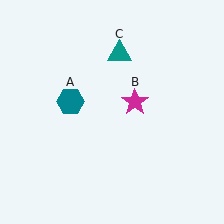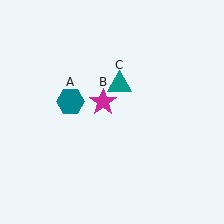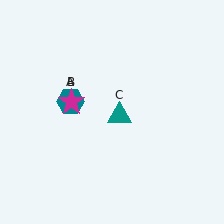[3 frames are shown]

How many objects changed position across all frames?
2 objects changed position: magenta star (object B), teal triangle (object C).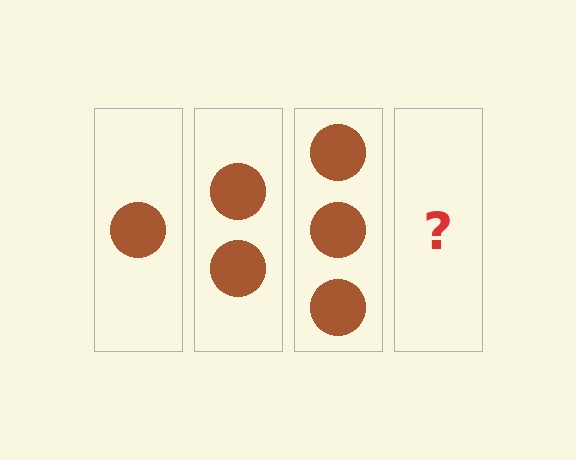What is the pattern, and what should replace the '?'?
The pattern is that each step adds one more circle. The '?' should be 4 circles.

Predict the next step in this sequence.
The next step is 4 circles.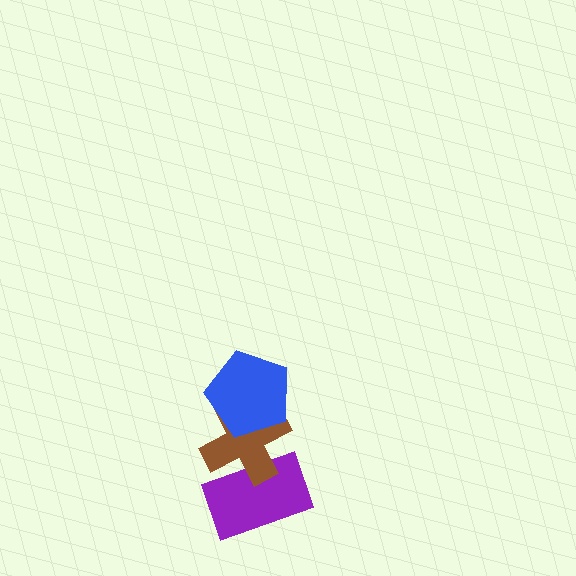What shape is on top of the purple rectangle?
The brown cross is on top of the purple rectangle.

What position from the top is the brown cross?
The brown cross is 2nd from the top.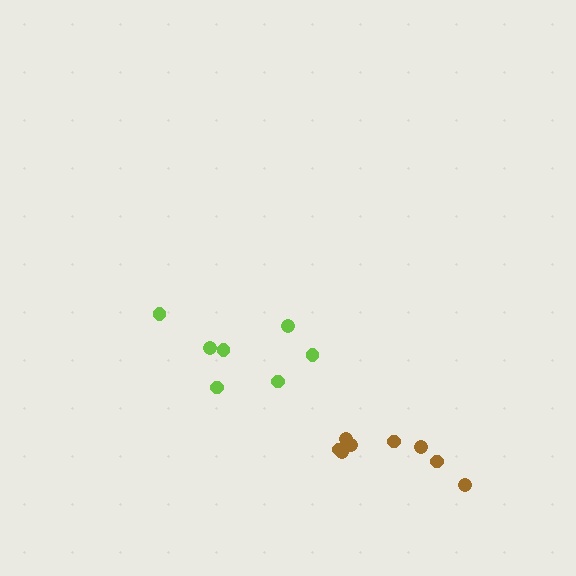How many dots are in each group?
Group 1: 8 dots, Group 2: 7 dots (15 total).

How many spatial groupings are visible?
There are 2 spatial groupings.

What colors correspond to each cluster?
The clusters are colored: brown, lime.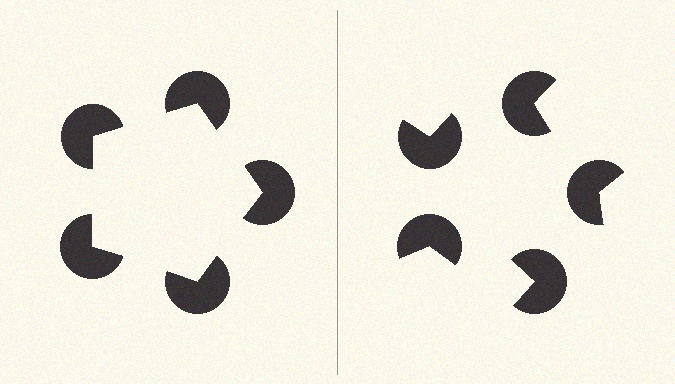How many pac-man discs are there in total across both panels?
10 — 5 on each side.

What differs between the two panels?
The pac-man discs are positioned identically on both sides; only the wedge orientations differ. On the left they align to a pentagon; on the right they are misaligned.